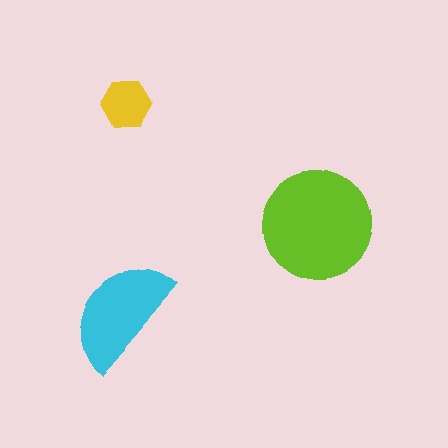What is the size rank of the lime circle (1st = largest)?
1st.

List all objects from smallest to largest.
The yellow hexagon, the cyan semicircle, the lime circle.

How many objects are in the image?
There are 3 objects in the image.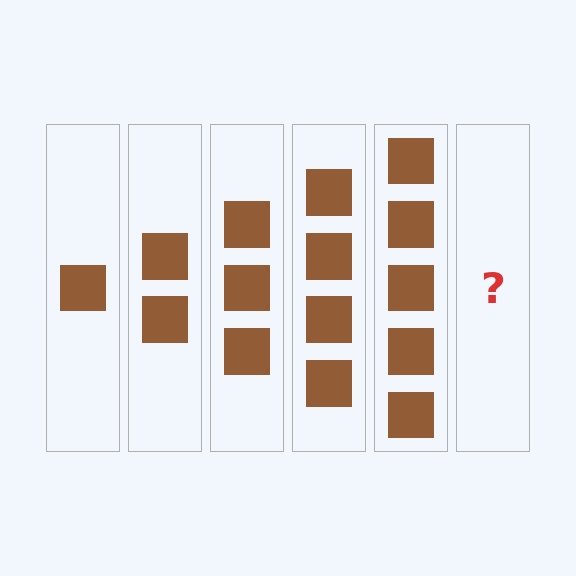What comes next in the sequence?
The next element should be 6 squares.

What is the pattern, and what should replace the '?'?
The pattern is that each step adds one more square. The '?' should be 6 squares.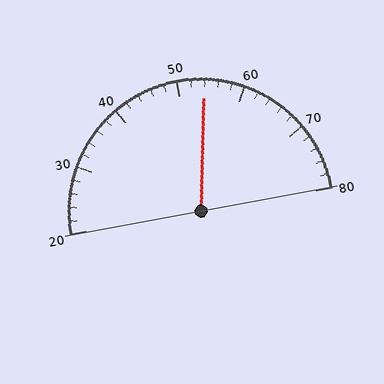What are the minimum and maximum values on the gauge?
The gauge ranges from 20 to 80.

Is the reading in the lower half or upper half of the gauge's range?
The reading is in the upper half of the range (20 to 80).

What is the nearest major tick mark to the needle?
The nearest major tick mark is 50.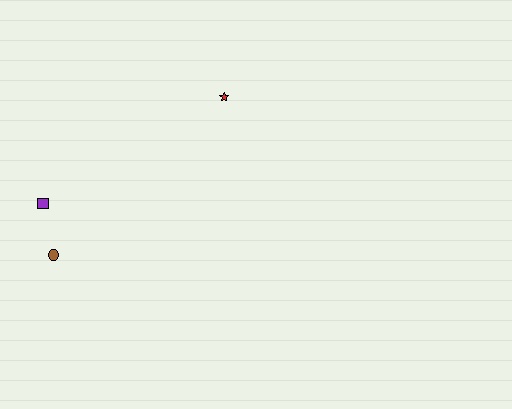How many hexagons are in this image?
There are no hexagons.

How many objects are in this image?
There are 3 objects.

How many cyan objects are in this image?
There are no cyan objects.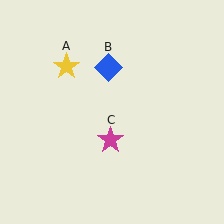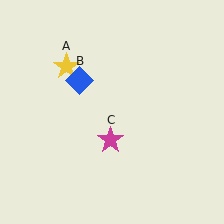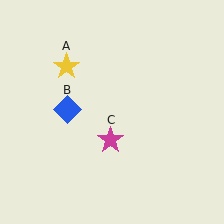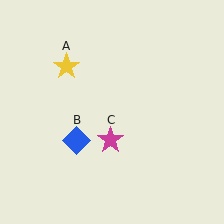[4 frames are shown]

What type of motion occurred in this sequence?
The blue diamond (object B) rotated counterclockwise around the center of the scene.